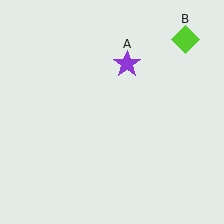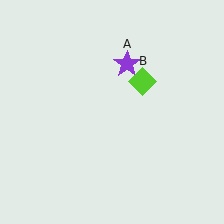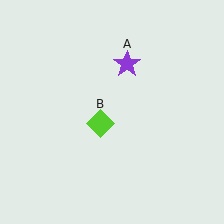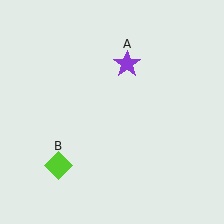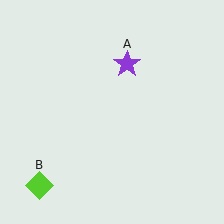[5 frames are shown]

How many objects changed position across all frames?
1 object changed position: lime diamond (object B).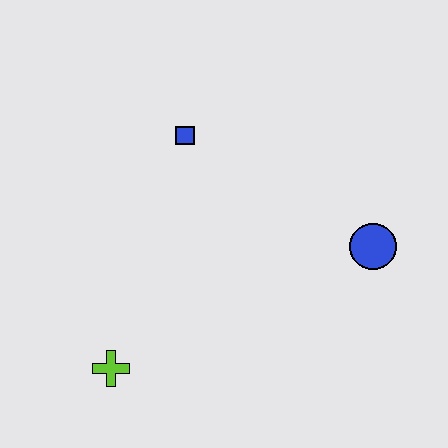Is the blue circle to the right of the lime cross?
Yes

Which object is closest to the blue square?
The blue circle is closest to the blue square.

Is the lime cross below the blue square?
Yes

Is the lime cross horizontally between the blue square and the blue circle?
No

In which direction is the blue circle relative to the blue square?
The blue circle is to the right of the blue square.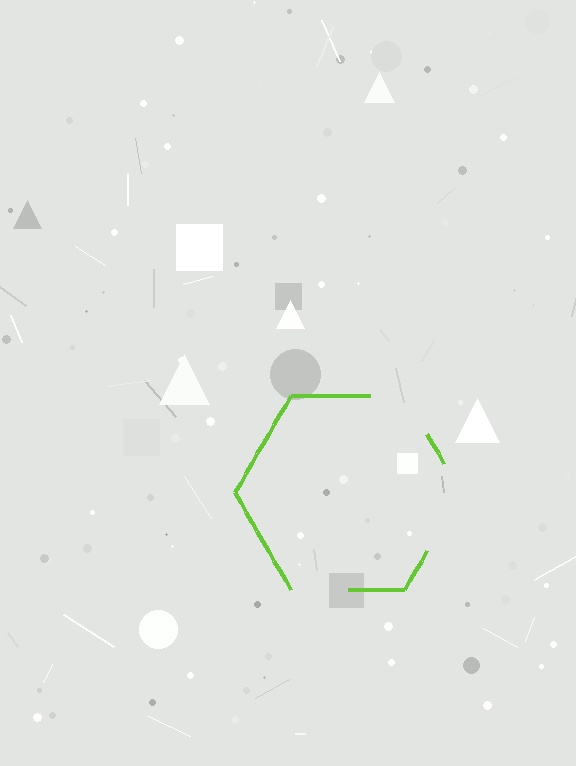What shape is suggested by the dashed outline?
The dashed outline suggests a hexagon.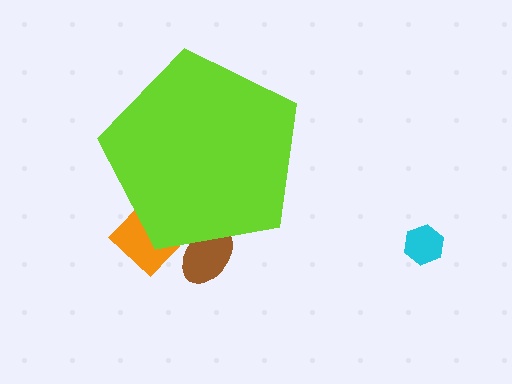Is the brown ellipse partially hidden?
Yes, the brown ellipse is partially hidden behind the lime pentagon.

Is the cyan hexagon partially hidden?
No, the cyan hexagon is fully visible.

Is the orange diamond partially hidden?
Yes, the orange diamond is partially hidden behind the lime pentagon.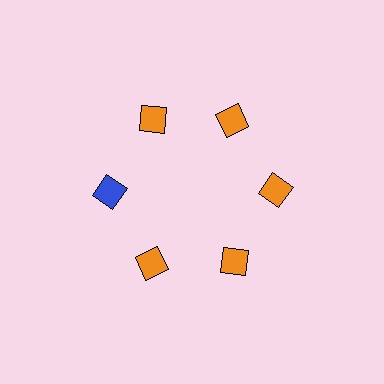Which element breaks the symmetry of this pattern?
The blue diamond at roughly the 9 o'clock position breaks the symmetry. All other shapes are orange diamonds.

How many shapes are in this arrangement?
There are 6 shapes arranged in a ring pattern.